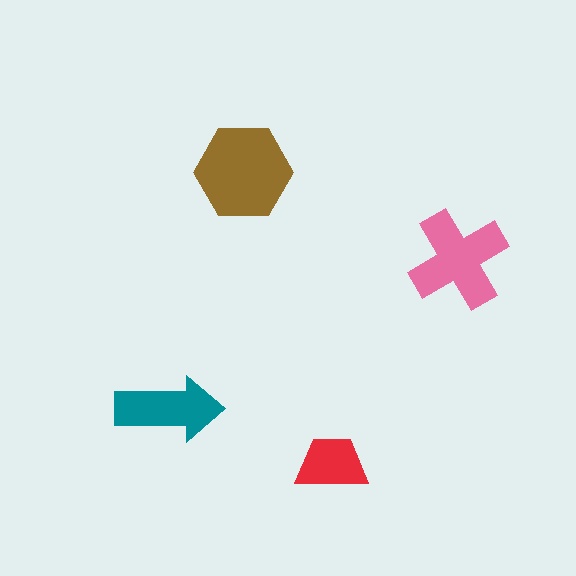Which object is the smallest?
The red trapezoid.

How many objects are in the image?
There are 4 objects in the image.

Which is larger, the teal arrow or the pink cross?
The pink cross.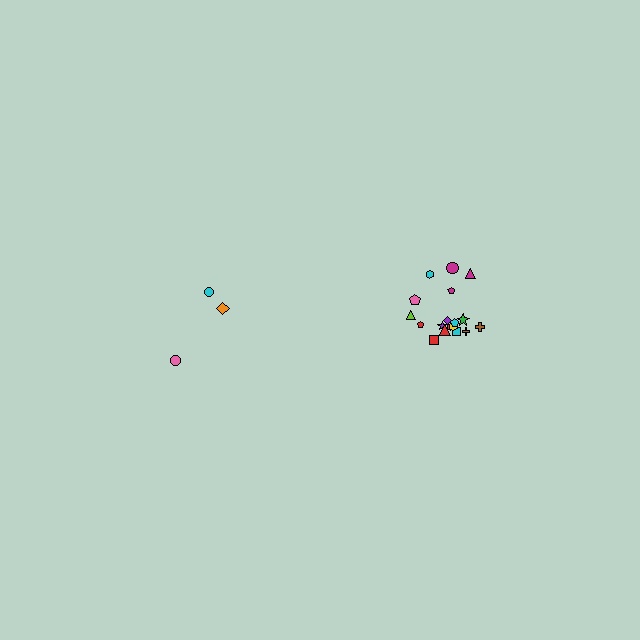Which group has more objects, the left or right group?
The right group.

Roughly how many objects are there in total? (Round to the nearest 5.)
Roughly 20 objects in total.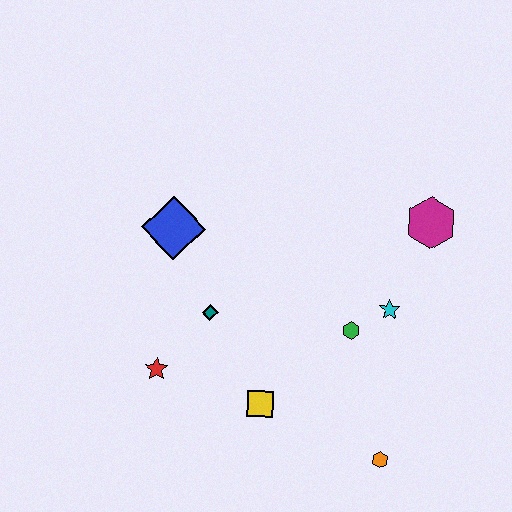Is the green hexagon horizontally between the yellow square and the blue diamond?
No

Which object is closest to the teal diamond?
The red star is closest to the teal diamond.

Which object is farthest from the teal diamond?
The magenta hexagon is farthest from the teal diamond.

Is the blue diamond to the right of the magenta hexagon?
No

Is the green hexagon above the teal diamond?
No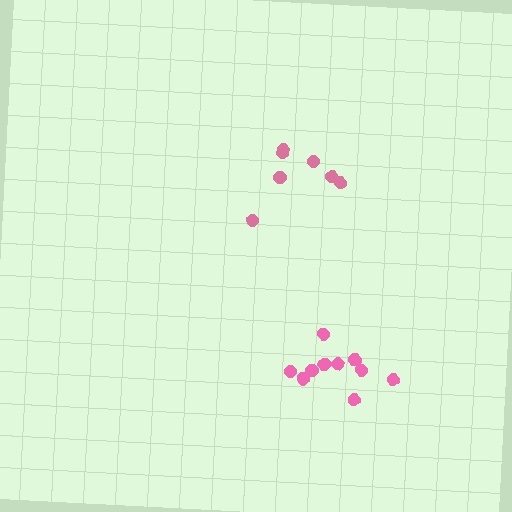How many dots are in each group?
Group 1: 7 dots, Group 2: 10 dots (17 total).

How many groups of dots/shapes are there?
There are 2 groups.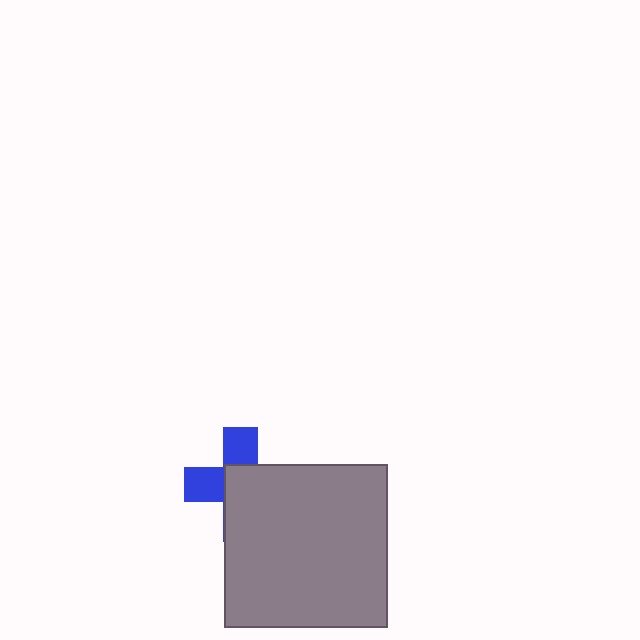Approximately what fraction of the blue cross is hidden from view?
Roughly 61% of the blue cross is hidden behind the gray square.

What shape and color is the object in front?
The object in front is a gray square.